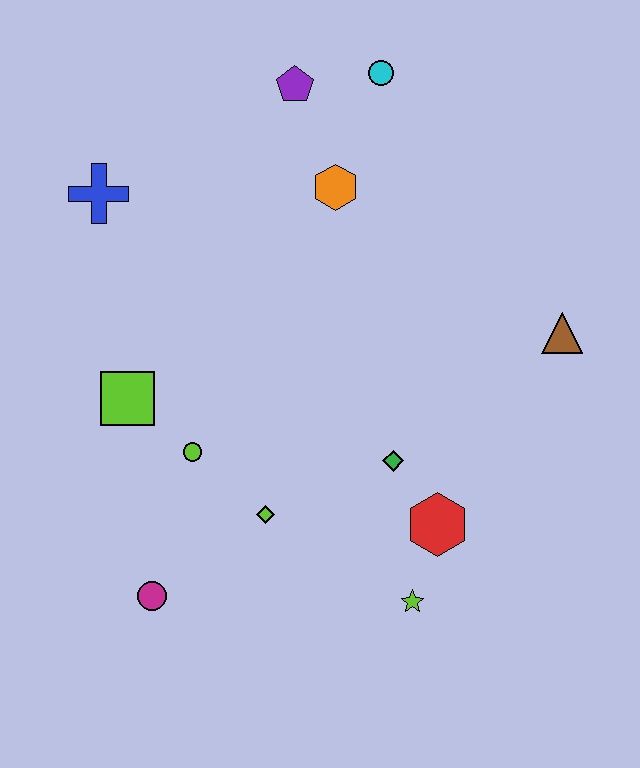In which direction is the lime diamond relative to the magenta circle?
The lime diamond is to the right of the magenta circle.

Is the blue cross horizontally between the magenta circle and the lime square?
No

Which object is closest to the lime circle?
The lime square is closest to the lime circle.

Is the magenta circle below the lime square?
Yes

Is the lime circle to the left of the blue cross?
No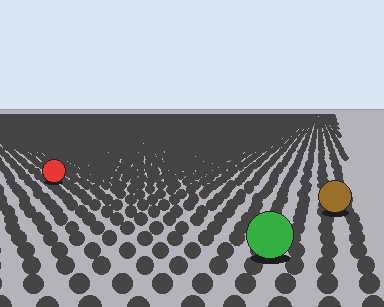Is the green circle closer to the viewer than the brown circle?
Yes. The green circle is closer — you can tell from the texture gradient: the ground texture is coarser near it.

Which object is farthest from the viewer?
The red circle is farthest from the viewer. It appears smaller and the ground texture around it is denser.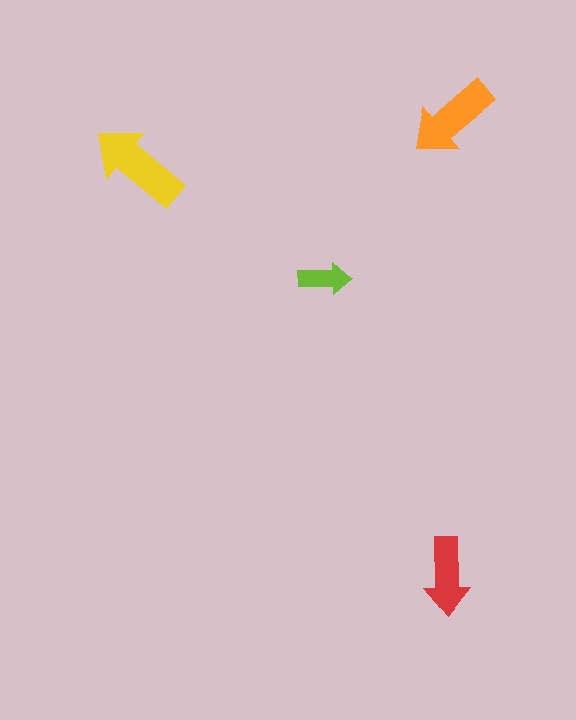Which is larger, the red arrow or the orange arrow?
The orange one.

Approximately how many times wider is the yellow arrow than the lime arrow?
About 2 times wider.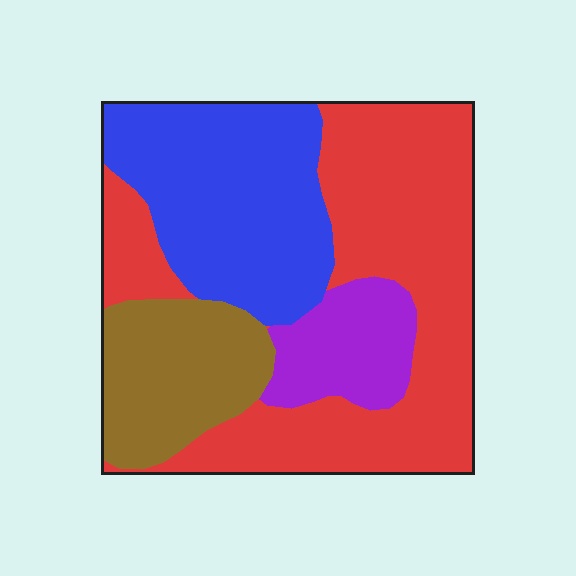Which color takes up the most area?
Red, at roughly 45%.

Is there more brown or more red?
Red.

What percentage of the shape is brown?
Brown covers about 15% of the shape.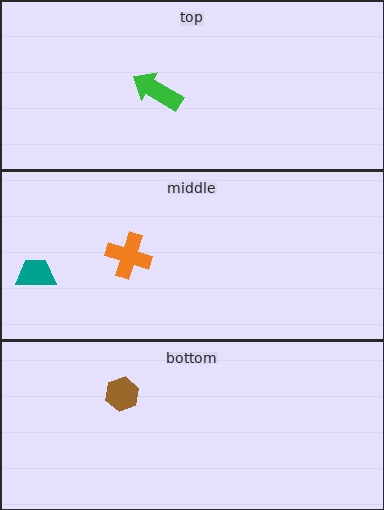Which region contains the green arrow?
The top region.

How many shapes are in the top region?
1.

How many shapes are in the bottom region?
1.